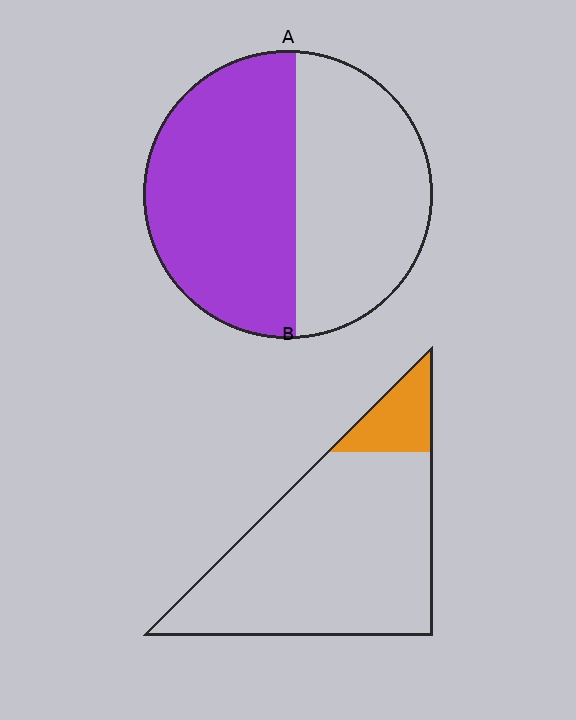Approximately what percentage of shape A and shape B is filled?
A is approximately 55% and B is approximately 15%.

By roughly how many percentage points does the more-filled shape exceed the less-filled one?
By roughly 40 percentage points (A over B).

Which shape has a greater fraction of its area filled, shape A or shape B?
Shape A.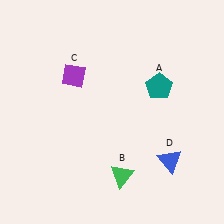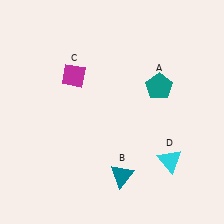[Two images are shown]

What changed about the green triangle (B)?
In Image 1, B is green. In Image 2, it changed to teal.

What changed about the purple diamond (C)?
In Image 1, C is purple. In Image 2, it changed to magenta.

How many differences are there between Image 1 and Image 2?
There are 3 differences between the two images.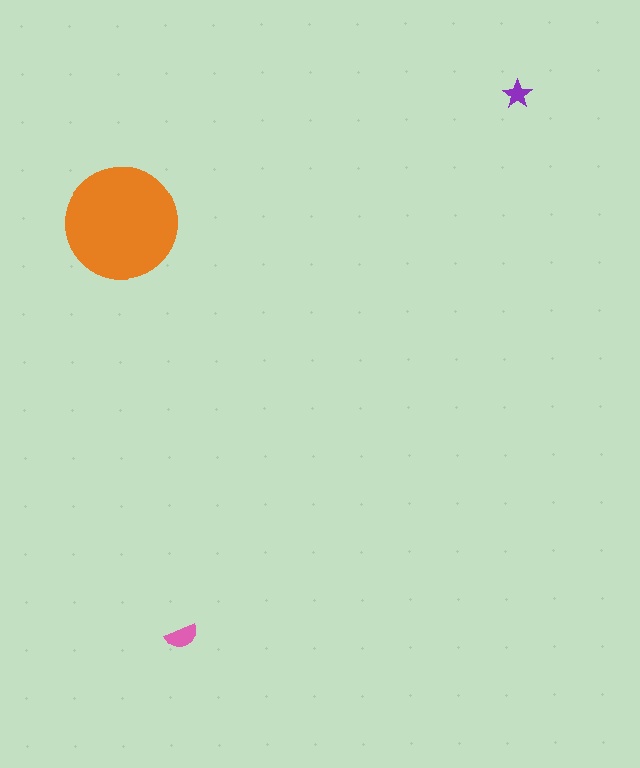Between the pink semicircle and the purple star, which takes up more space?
The pink semicircle.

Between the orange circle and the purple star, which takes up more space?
The orange circle.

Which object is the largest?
The orange circle.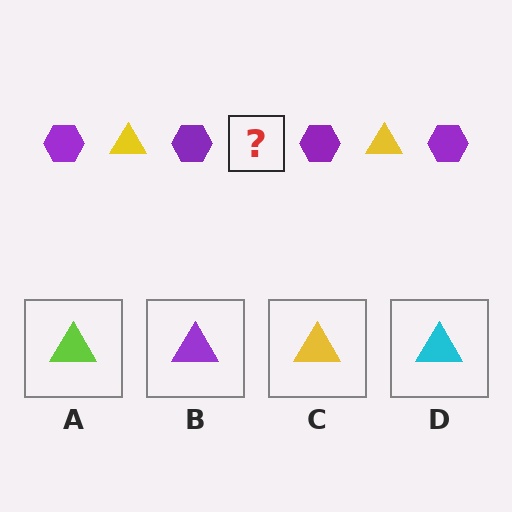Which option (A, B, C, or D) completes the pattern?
C.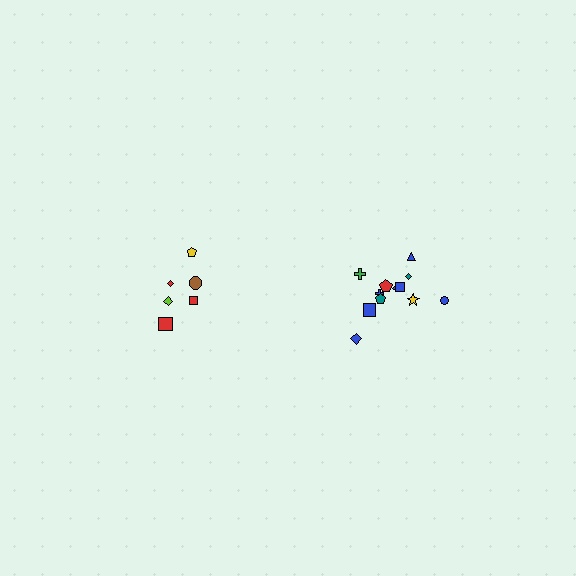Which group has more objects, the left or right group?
The right group.